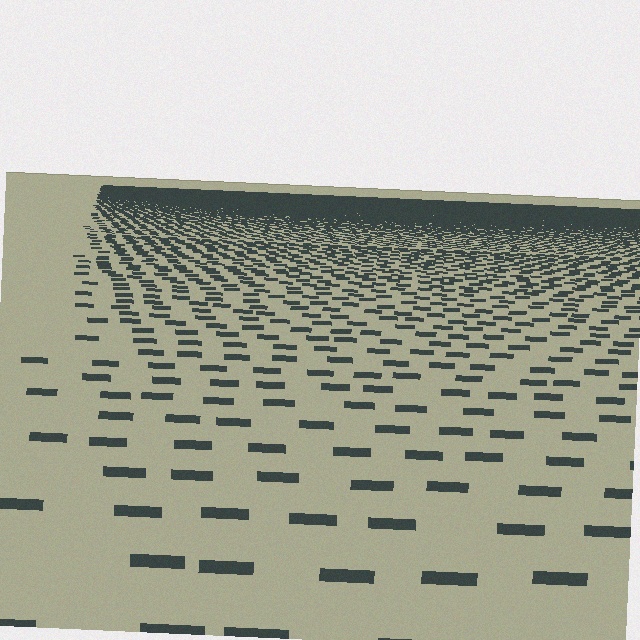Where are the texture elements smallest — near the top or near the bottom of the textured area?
Near the top.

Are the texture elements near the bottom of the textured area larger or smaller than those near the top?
Larger. Near the bottom, elements are closer to the viewer and appear at a bigger on-screen size.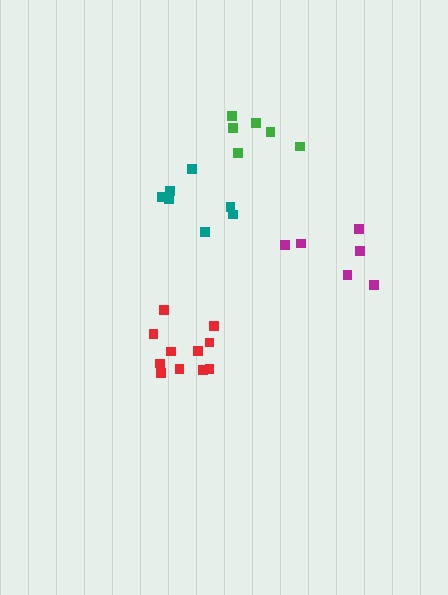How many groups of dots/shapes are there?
There are 4 groups.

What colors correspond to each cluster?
The clusters are colored: teal, magenta, red, green.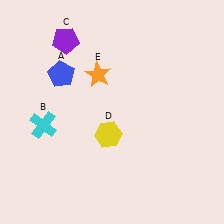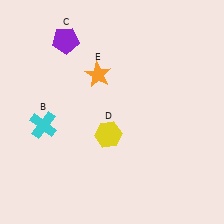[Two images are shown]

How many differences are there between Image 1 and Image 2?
There is 1 difference between the two images.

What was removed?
The blue pentagon (A) was removed in Image 2.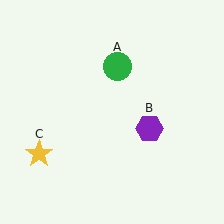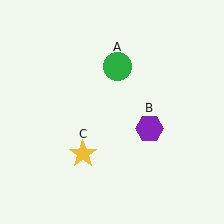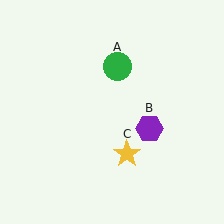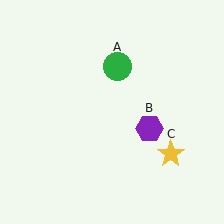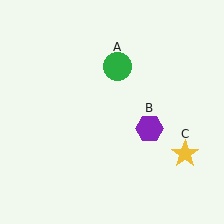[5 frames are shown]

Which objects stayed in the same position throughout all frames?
Green circle (object A) and purple hexagon (object B) remained stationary.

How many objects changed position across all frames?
1 object changed position: yellow star (object C).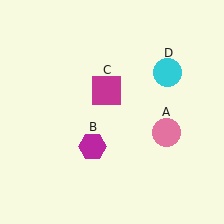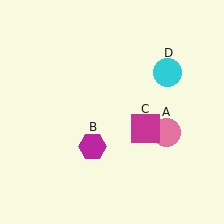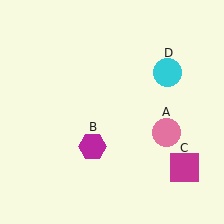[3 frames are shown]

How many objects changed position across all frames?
1 object changed position: magenta square (object C).